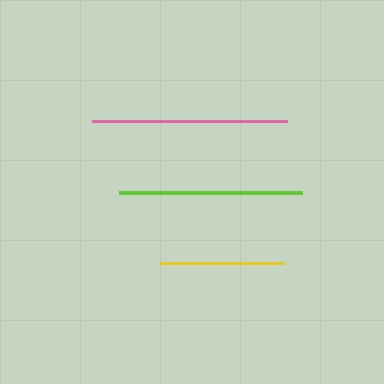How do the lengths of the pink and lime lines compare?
The pink and lime lines are approximately the same length.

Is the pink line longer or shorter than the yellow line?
The pink line is longer than the yellow line.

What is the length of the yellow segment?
The yellow segment is approximately 124 pixels long.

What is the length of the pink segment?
The pink segment is approximately 195 pixels long.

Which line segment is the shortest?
The yellow line is the shortest at approximately 124 pixels.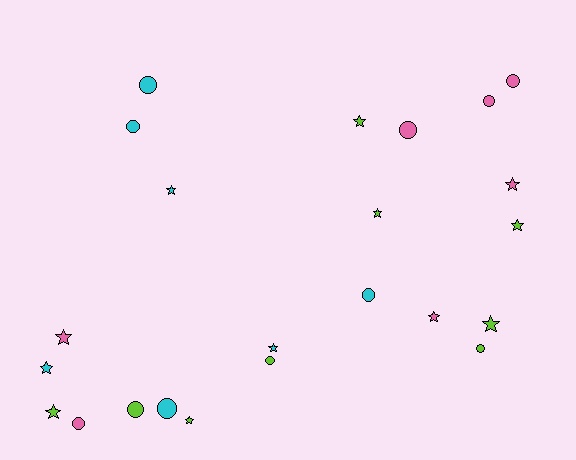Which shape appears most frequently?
Star, with 12 objects.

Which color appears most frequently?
Lime, with 9 objects.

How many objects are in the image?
There are 23 objects.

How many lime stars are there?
There are 6 lime stars.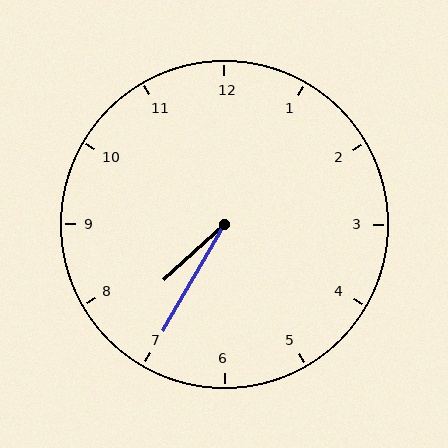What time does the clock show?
7:35.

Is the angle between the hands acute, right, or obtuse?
It is acute.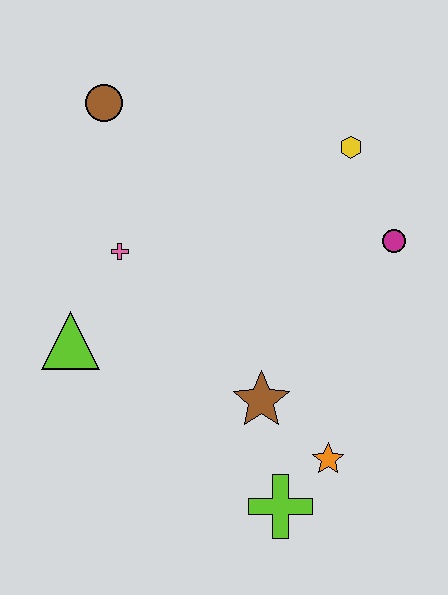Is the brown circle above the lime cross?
Yes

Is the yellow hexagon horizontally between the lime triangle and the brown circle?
No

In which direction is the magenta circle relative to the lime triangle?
The magenta circle is to the right of the lime triangle.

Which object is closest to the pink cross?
The lime triangle is closest to the pink cross.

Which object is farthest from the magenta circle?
The lime triangle is farthest from the magenta circle.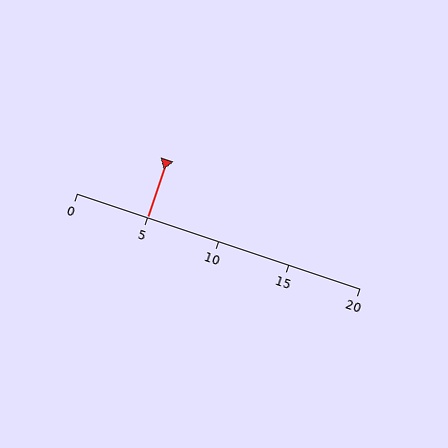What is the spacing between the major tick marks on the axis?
The major ticks are spaced 5 apart.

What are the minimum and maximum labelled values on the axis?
The axis runs from 0 to 20.